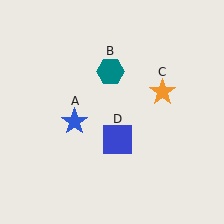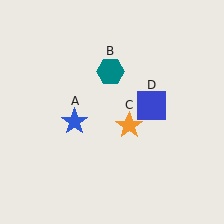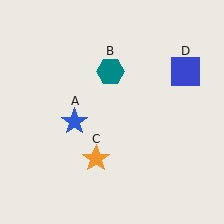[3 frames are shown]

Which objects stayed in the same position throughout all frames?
Blue star (object A) and teal hexagon (object B) remained stationary.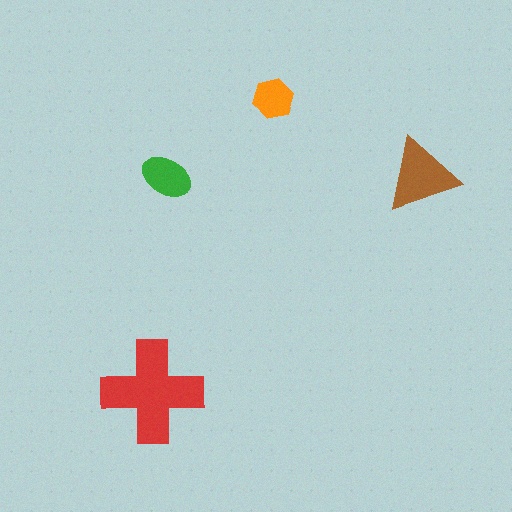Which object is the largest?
The red cross.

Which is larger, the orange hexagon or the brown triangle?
The brown triangle.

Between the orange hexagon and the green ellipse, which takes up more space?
The green ellipse.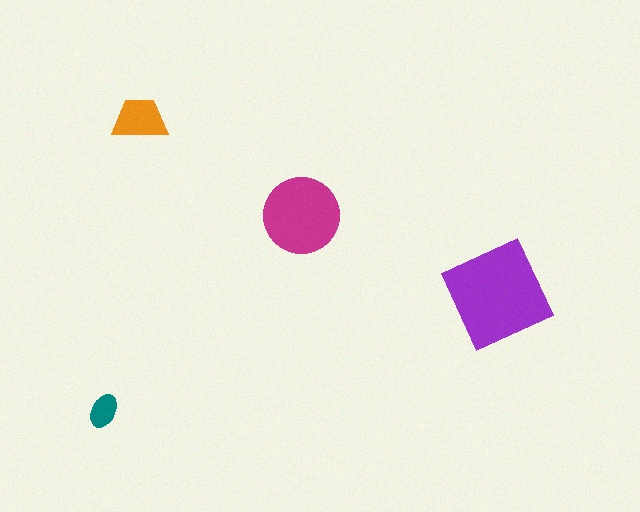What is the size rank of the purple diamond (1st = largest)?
1st.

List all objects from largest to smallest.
The purple diamond, the magenta circle, the orange trapezoid, the teal ellipse.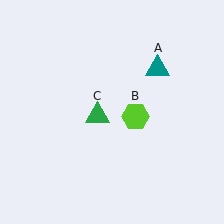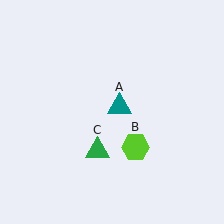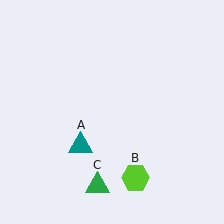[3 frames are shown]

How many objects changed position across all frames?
3 objects changed position: teal triangle (object A), lime hexagon (object B), green triangle (object C).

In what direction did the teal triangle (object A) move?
The teal triangle (object A) moved down and to the left.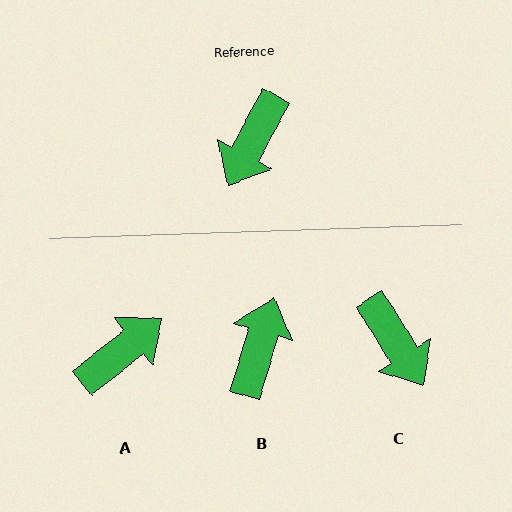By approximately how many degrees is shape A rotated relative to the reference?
Approximately 157 degrees counter-clockwise.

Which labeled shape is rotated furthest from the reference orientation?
B, about 168 degrees away.